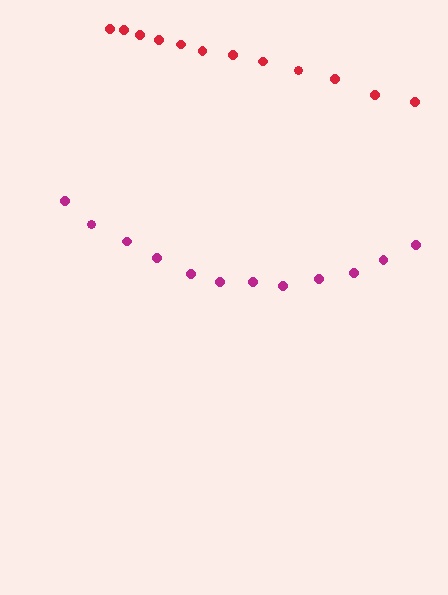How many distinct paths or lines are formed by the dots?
There are 2 distinct paths.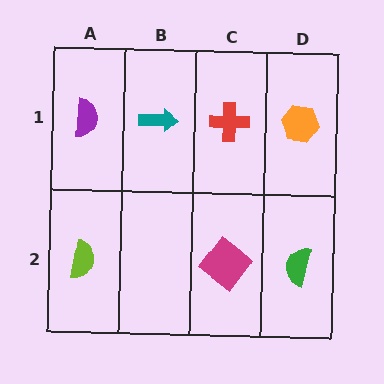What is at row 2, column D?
A green semicircle.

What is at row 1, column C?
A red cross.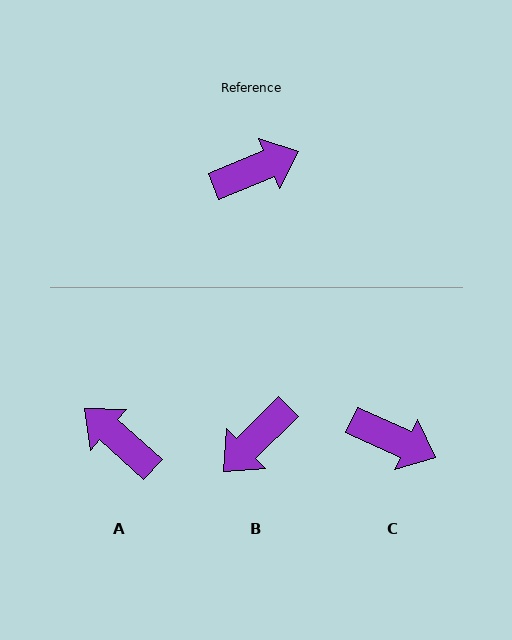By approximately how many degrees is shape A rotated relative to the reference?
Approximately 116 degrees counter-clockwise.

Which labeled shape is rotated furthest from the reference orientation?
B, about 158 degrees away.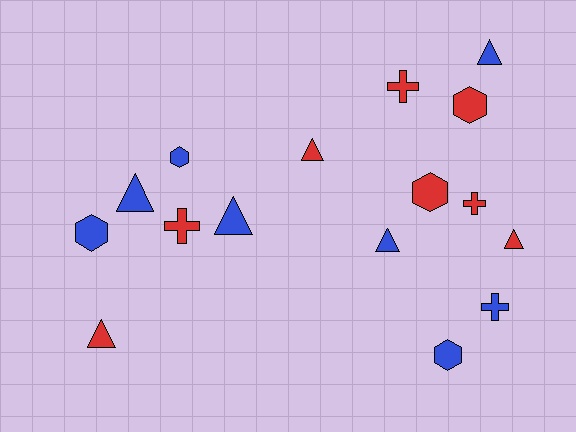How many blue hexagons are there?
There are 3 blue hexagons.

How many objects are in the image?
There are 16 objects.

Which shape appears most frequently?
Triangle, with 7 objects.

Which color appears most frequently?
Red, with 8 objects.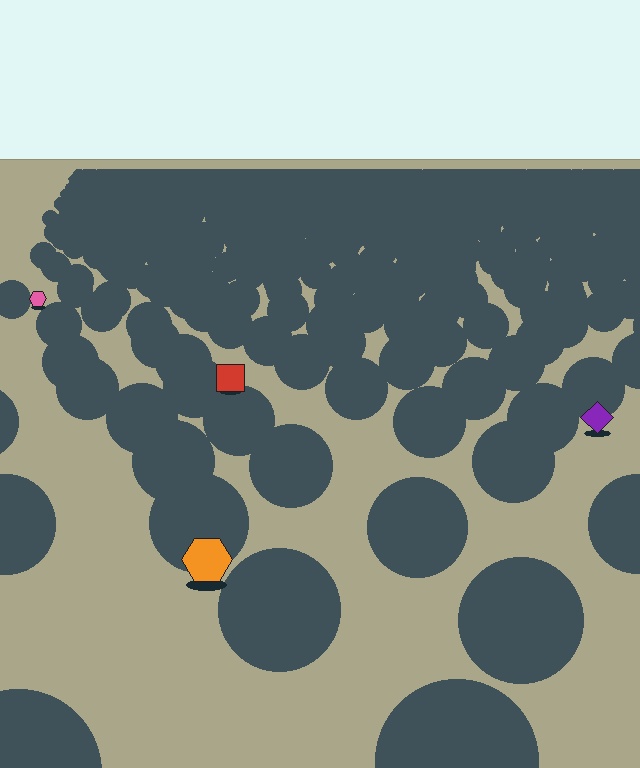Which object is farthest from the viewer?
The pink hexagon is farthest from the viewer. It appears smaller and the ground texture around it is denser.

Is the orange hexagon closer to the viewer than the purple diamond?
Yes. The orange hexagon is closer — you can tell from the texture gradient: the ground texture is coarser near it.